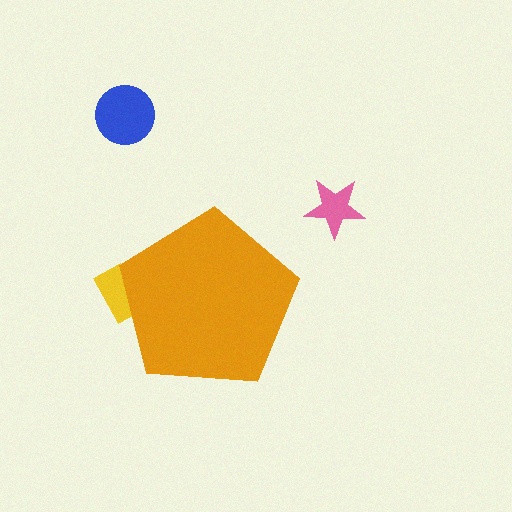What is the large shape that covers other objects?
An orange pentagon.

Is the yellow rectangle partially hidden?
Yes, the yellow rectangle is partially hidden behind the orange pentagon.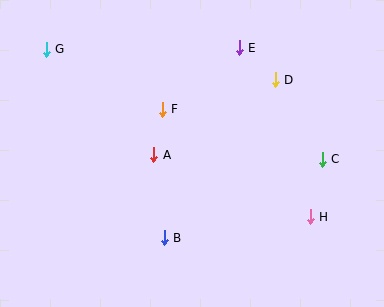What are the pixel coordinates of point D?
Point D is at (275, 80).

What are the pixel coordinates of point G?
Point G is at (46, 49).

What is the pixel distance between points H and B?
The distance between H and B is 147 pixels.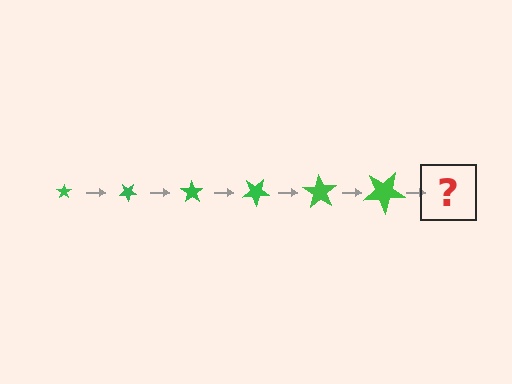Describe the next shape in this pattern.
It should be a star, larger than the previous one and rotated 210 degrees from the start.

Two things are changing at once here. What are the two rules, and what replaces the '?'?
The two rules are that the star grows larger each step and it rotates 35 degrees each step. The '?' should be a star, larger than the previous one and rotated 210 degrees from the start.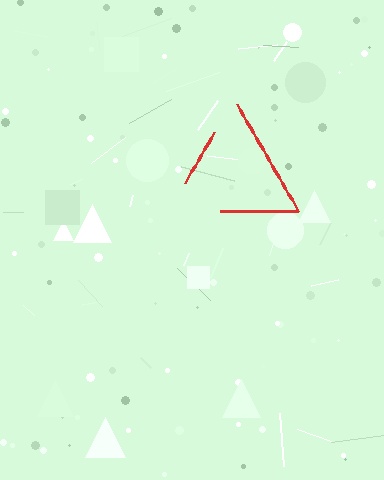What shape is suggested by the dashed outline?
The dashed outline suggests a triangle.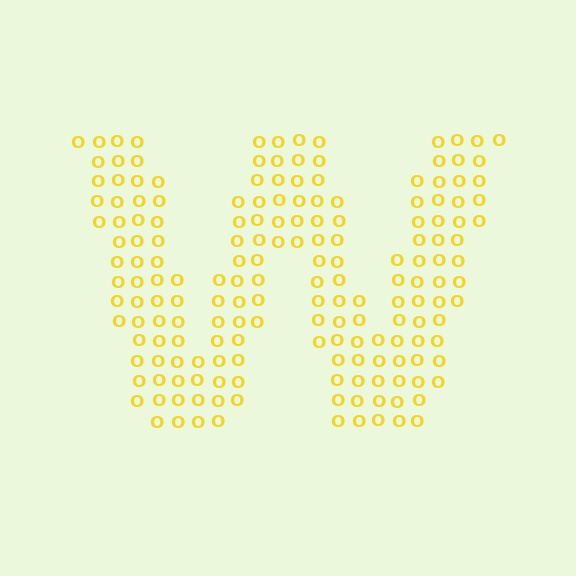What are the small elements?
The small elements are letter O's.